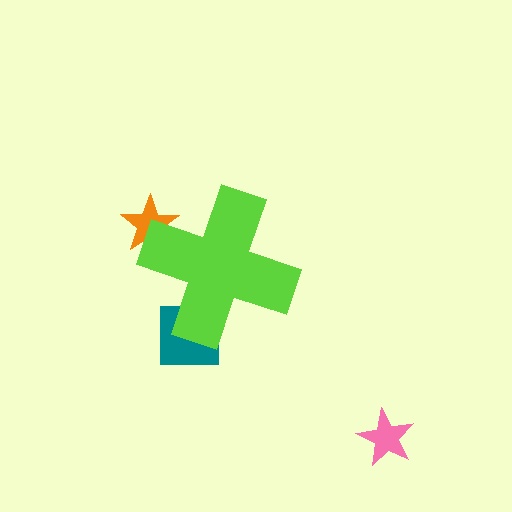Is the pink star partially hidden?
No, the pink star is fully visible.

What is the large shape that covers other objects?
A lime cross.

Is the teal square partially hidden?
Yes, the teal square is partially hidden behind the lime cross.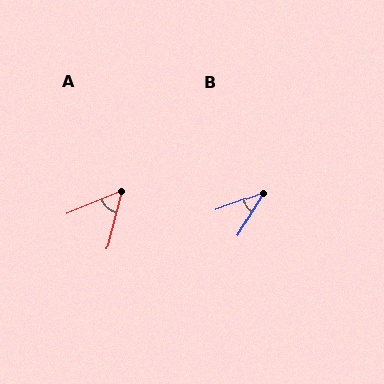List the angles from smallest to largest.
B (39°), A (54°).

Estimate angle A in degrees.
Approximately 54 degrees.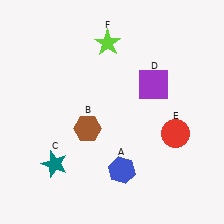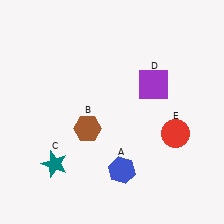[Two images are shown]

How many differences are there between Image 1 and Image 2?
There is 1 difference between the two images.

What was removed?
The lime star (F) was removed in Image 2.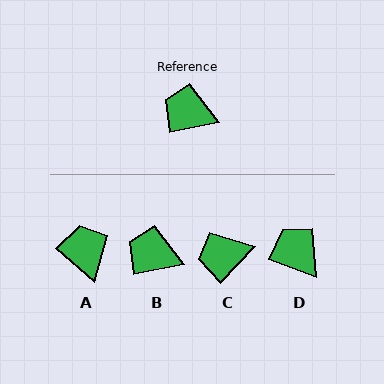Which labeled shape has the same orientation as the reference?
B.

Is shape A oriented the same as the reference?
No, it is off by about 53 degrees.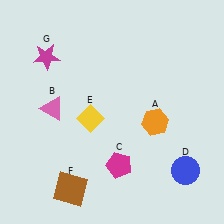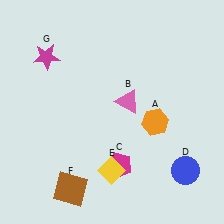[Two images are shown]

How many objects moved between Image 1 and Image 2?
2 objects moved between the two images.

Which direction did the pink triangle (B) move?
The pink triangle (B) moved right.